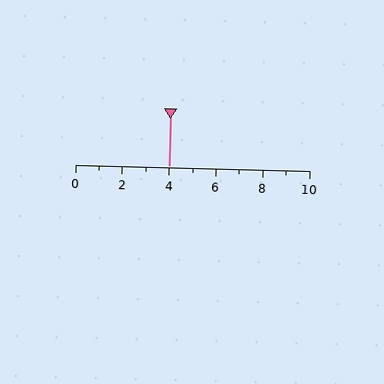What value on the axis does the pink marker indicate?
The marker indicates approximately 4.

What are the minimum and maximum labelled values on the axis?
The axis runs from 0 to 10.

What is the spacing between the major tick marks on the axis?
The major ticks are spaced 2 apart.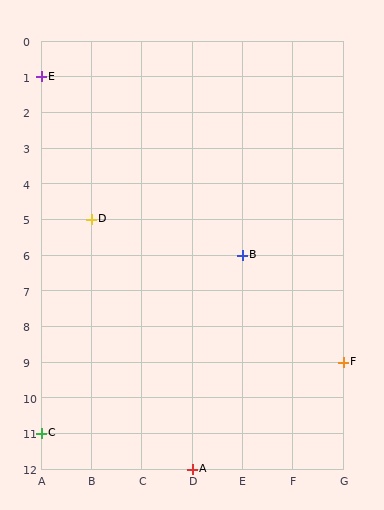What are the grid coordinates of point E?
Point E is at grid coordinates (A, 1).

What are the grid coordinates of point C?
Point C is at grid coordinates (A, 11).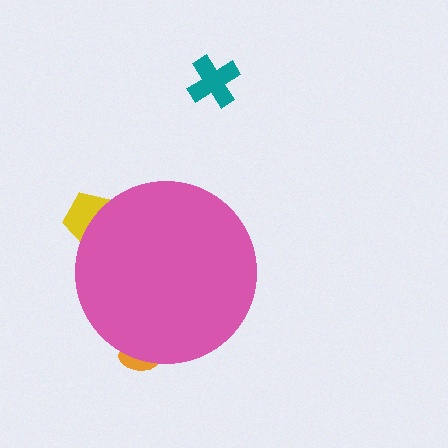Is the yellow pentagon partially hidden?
Yes, the yellow pentagon is partially hidden behind the pink circle.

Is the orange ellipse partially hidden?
Yes, the orange ellipse is partially hidden behind the pink circle.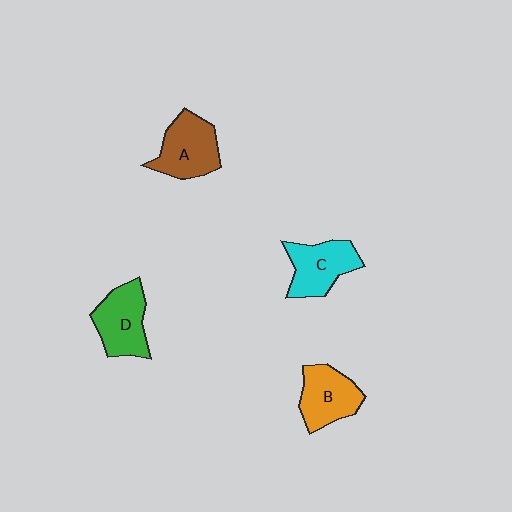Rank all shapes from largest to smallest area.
From largest to smallest: A (brown), D (green), C (cyan), B (orange).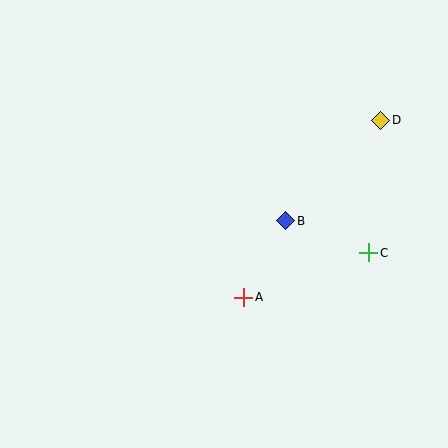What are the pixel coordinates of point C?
Point C is at (369, 253).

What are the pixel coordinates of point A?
Point A is at (244, 297).